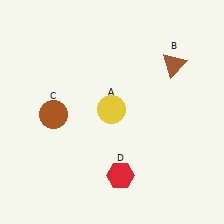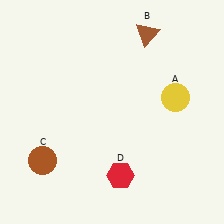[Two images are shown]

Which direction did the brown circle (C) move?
The brown circle (C) moved down.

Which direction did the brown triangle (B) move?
The brown triangle (B) moved up.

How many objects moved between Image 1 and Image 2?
3 objects moved between the two images.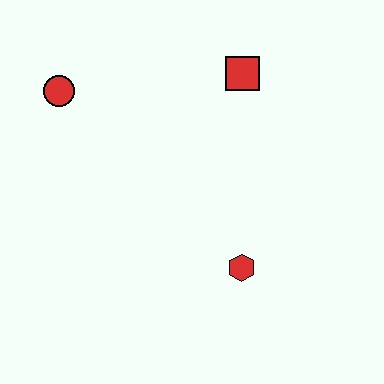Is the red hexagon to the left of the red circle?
No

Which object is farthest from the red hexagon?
The red circle is farthest from the red hexagon.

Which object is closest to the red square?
The red circle is closest to the red square.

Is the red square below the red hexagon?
No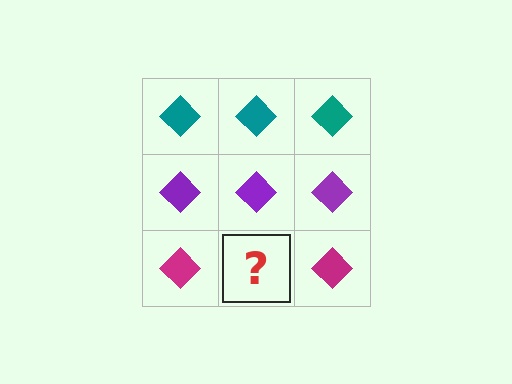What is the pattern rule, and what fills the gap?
The rule is that each row has a consistent color. The gap should be filled with a magenta diamond.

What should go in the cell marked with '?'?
The missing cell should contain a magenta diamond.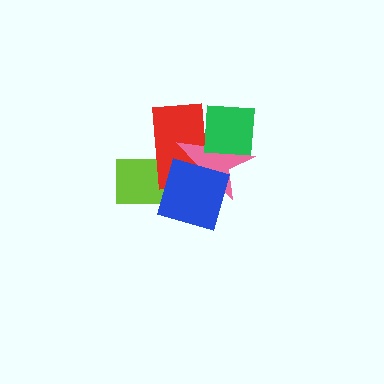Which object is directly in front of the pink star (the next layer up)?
The green square is directly in front of the pink star.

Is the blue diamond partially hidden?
No, no other shape covers it.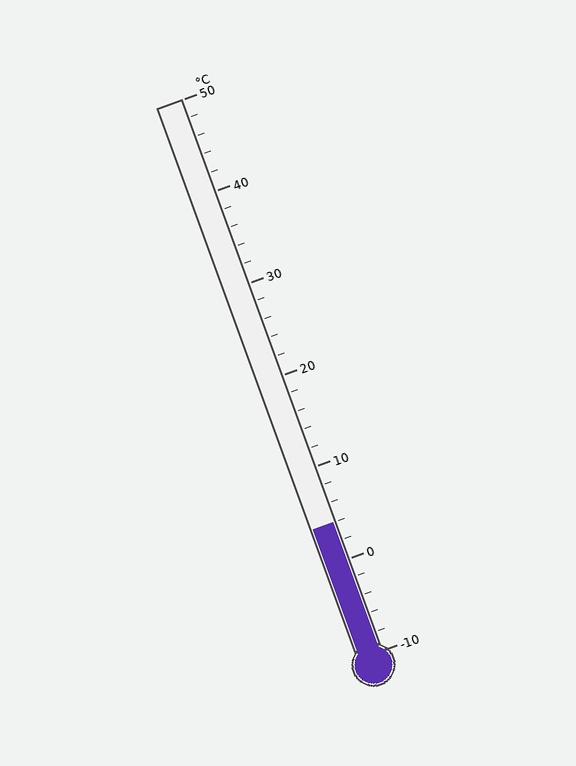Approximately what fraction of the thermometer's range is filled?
The thermometer is filled to approximately 25% of its range.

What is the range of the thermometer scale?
The thermometer scale ranges from -10°C to 50°C.